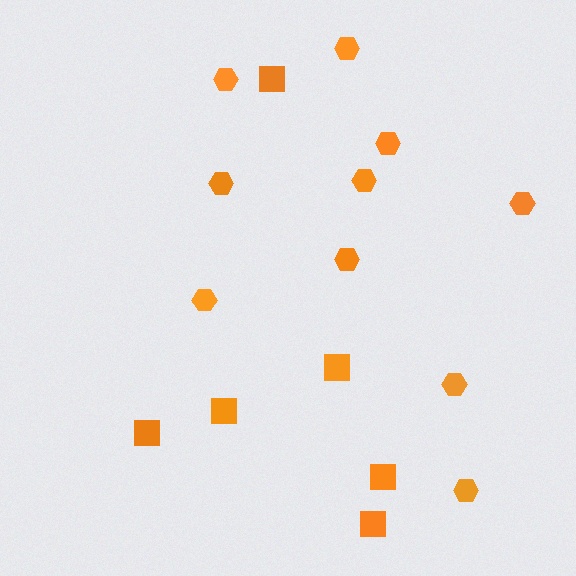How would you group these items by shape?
There are 2 groups: one group of squares (6) and one group of hexagons (10).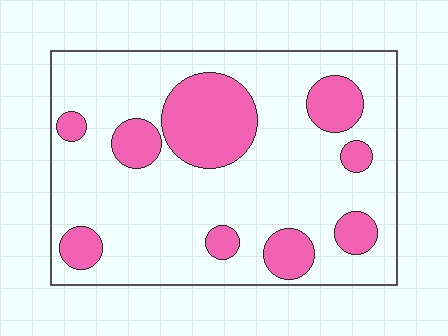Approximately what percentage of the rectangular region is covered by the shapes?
Approximately 25%.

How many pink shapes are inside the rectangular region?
9.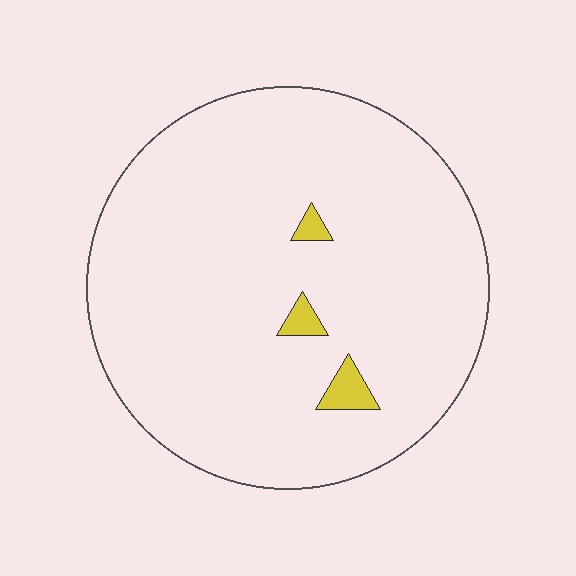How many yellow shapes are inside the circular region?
3.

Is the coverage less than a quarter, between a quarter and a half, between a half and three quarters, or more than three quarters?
Less than a quarter.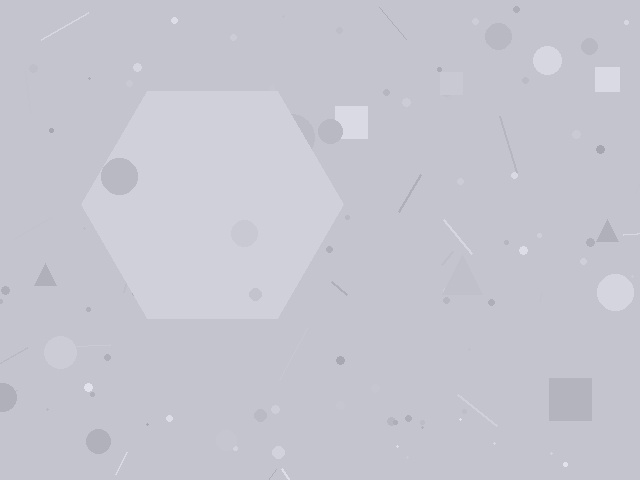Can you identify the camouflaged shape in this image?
The camouflaged shape is a hexagon.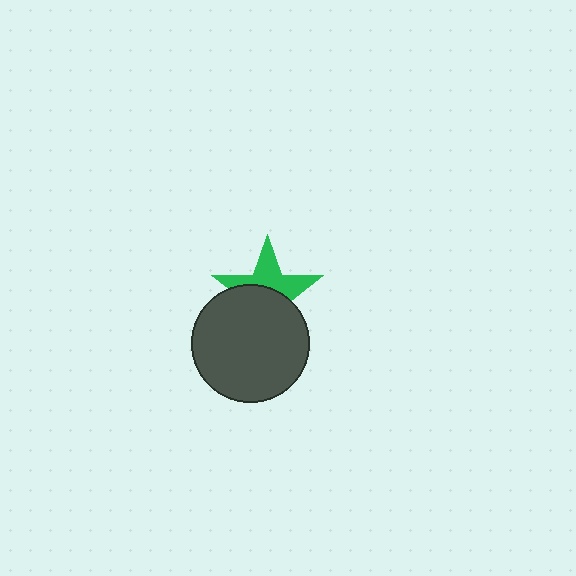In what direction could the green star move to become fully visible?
The green star could move up. That would shift it out from behind the dark gray circle entirely.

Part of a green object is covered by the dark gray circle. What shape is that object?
It is a star.